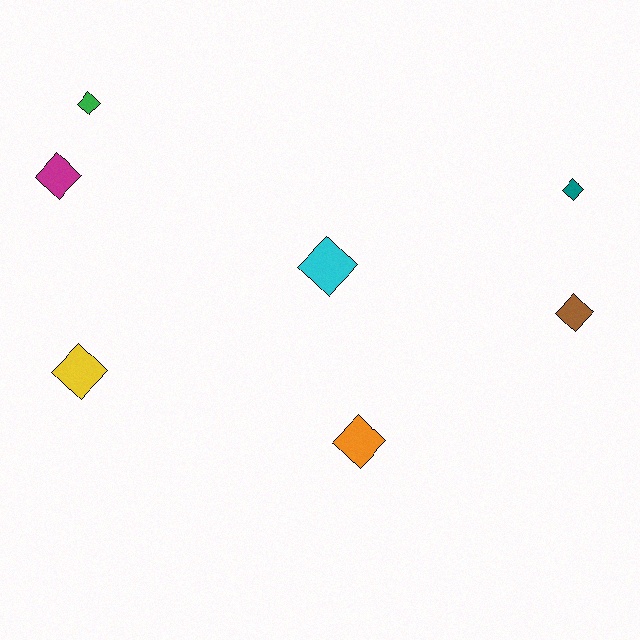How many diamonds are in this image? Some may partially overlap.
There are 7 diamonds.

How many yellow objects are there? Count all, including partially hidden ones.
There is 1 yellow object.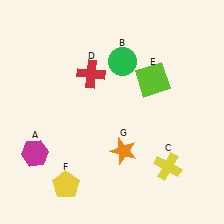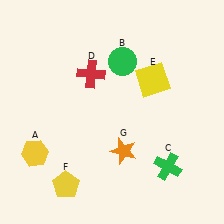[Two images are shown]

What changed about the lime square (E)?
In Image 1, E is lime. In Image 2, it changed to yellow.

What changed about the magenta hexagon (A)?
In Image 1, A is magenta. In Image 2, it changed to yellow.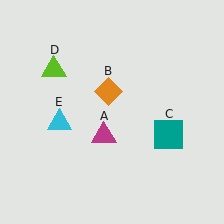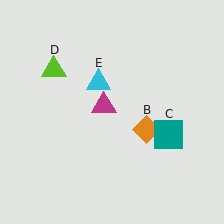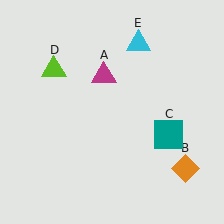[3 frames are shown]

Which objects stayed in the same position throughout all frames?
Teal square (object C) and lime triangle (object D) remained stationary.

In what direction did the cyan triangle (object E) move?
The cyan triangle (object E) moved up and to the right.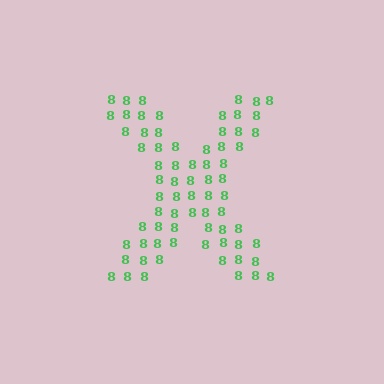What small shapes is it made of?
It is made of small digit 8's.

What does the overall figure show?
The overall figure shows the letter X.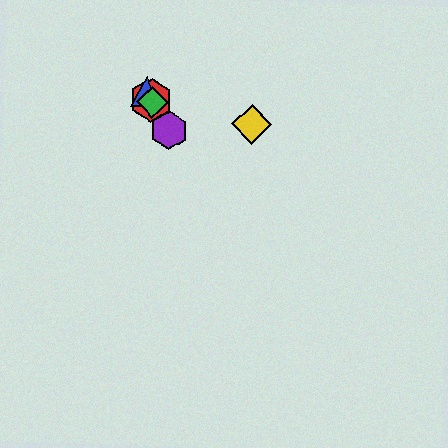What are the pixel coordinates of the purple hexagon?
The purple hexagon is at (169, 131).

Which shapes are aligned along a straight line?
The red hexagon, the blue triangle, the green diamond, the purple hexagon are aligned along a straight line.